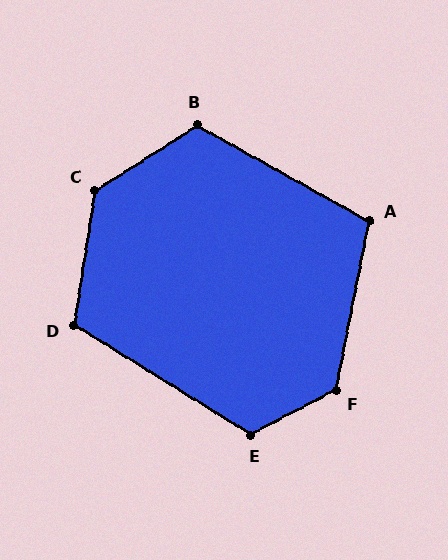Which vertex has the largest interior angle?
C, at approximately 132 degrees.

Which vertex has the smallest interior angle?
A, at approximately 108 degrees.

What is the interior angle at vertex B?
Approximately 118 degrees (obtuse).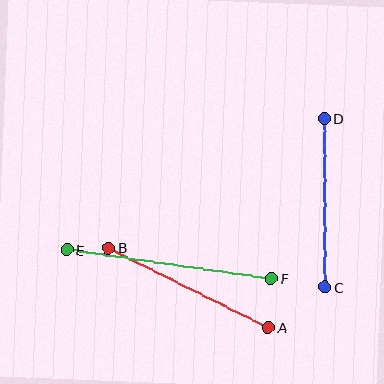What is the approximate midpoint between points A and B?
The midpoint is at approximately (188, 288) pixels.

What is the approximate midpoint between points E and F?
The midpoint is at approximately (169, 264) pixels.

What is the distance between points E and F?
The distance is approximately 207 pixels.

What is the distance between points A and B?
The distance is approximately 179 pixels.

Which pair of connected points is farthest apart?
Points E and F are farthest apart.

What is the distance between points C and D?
The distance is approximately 169 pixels.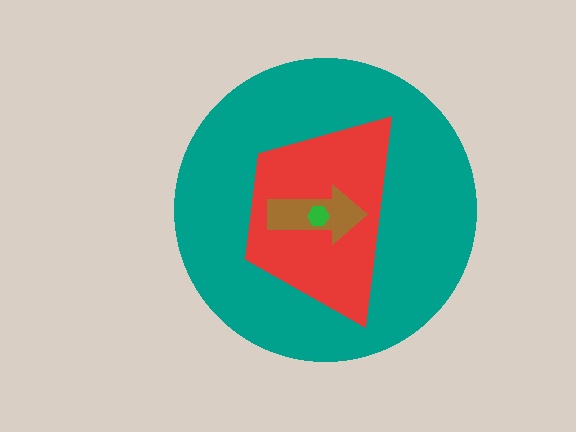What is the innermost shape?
The green hexagon.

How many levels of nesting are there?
4.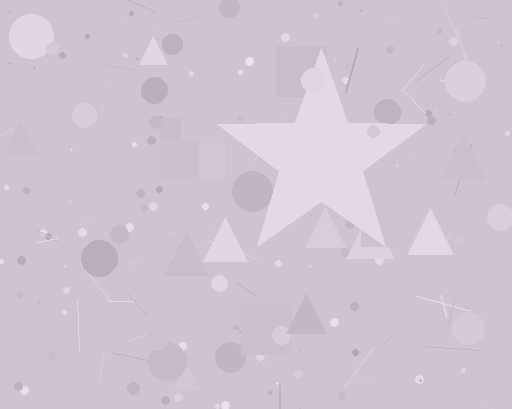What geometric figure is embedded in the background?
A star is embedded in the background.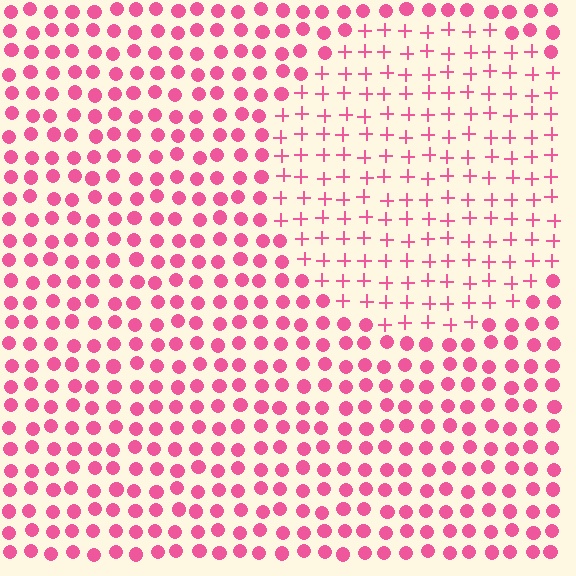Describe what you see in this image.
The image is filled with small pink elements arranged in a uniform grid. A circle-shaped region contains plus signs, while the surrounding area contains circles. The boundary is defined purely by the change in element shape.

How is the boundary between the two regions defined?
The boundary is defined by a change in element shape: plus signs inside vs. circles outside. All elements share the same color and spacing.